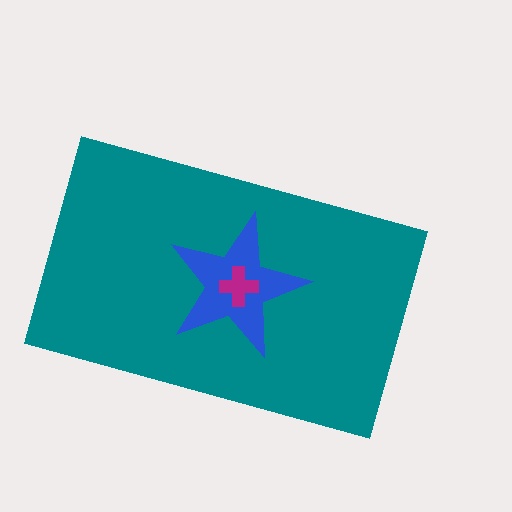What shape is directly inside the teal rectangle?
The blue star.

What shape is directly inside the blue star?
The magenta cross.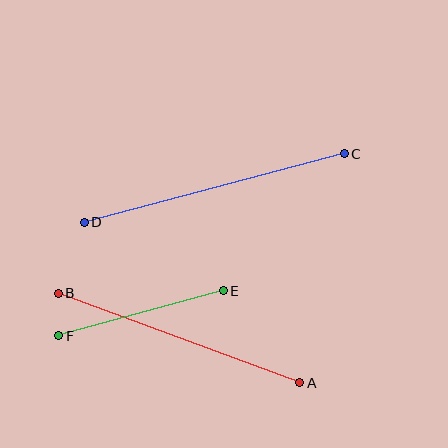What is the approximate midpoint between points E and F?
The midpoint is at approximately (141, 313) pixels.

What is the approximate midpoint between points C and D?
The midpoint is at approximately (214, 188) pixels.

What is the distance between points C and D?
The distance is approximately 269 pixels.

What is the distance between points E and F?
The distance is approximately 170 pixels.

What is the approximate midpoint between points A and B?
The midpoint is at approximately (179, 338) pixels.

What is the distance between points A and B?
The distance is approximately 258 pixels.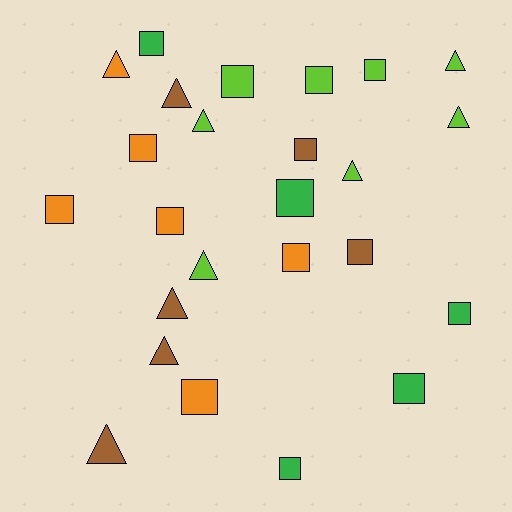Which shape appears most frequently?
Square, with 15 objects.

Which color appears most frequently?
Lime, with 8 objects.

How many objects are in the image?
There are 25 objects.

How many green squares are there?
There are 5 green squares.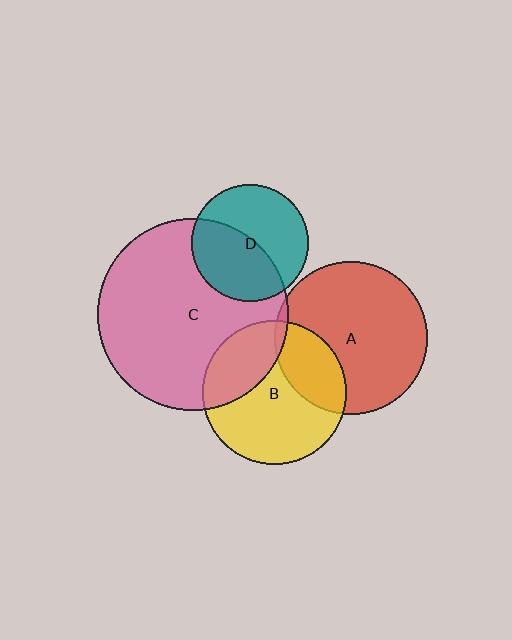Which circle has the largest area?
Circle C (pink).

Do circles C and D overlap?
Yes.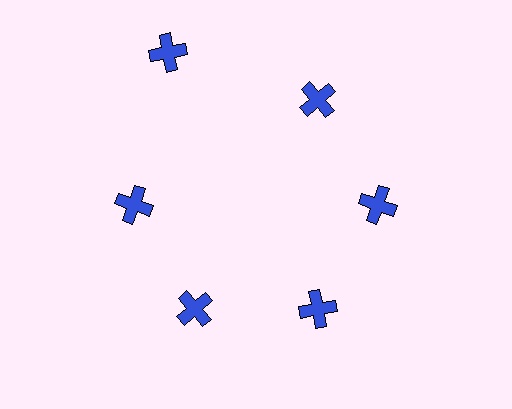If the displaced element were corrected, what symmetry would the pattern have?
It would have 6-fold rotational symmetry — the pattern would map onto itself every 60 degrees.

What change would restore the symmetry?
The symmetry would be restored by moving it inward, back onto the ring so that all 6 crosses sit at equal angles and equal distance from the center.